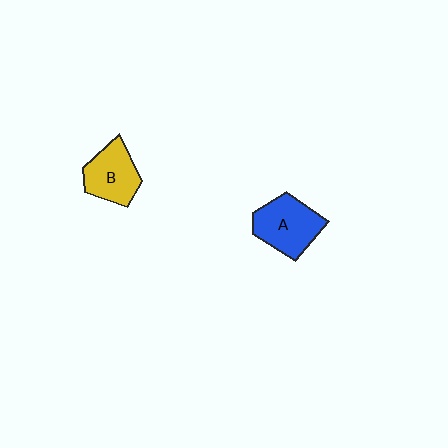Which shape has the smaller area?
Shape B (yellow).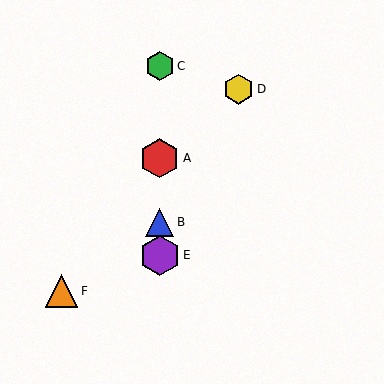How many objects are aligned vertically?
4 objects (A, B, C, E) are aligned vertically.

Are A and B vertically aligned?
Yes, both are at x≈160.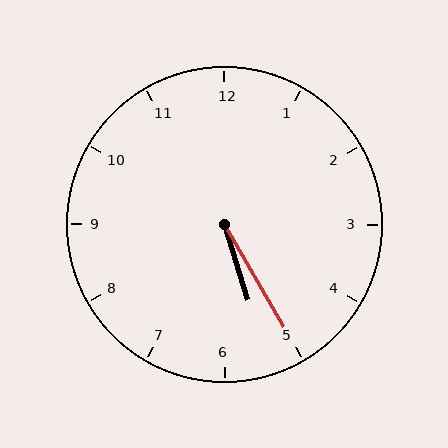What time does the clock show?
5:25.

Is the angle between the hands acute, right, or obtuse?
It is acute.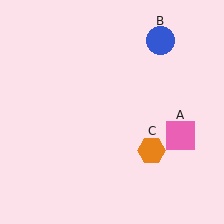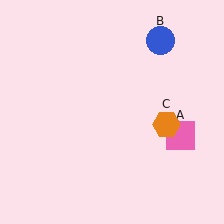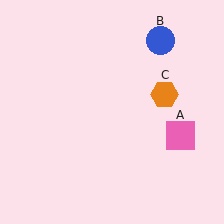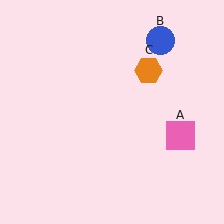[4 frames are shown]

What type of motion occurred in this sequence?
The orange hexagon (object C) rotated counterclockwise around the center of the scene.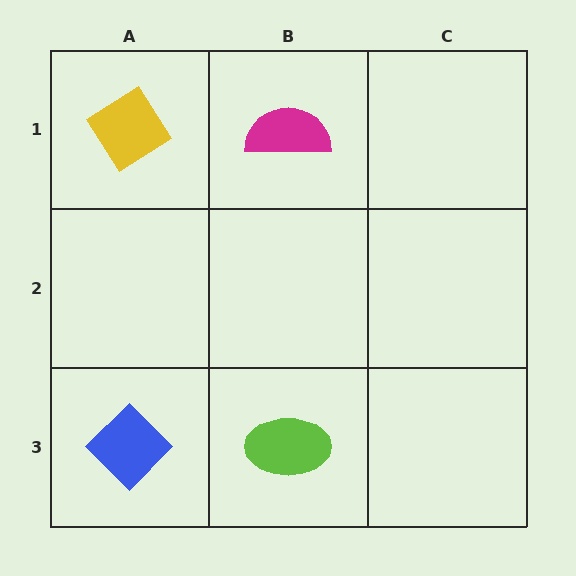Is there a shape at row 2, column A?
No, that cell is empty.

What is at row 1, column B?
A magenta semicircle.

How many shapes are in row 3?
2 shapes.